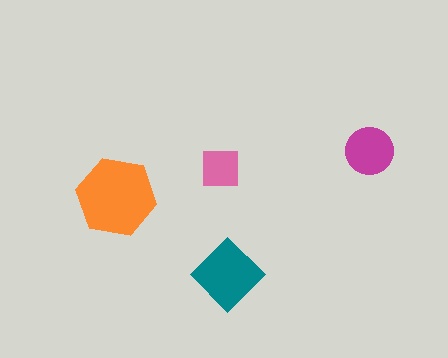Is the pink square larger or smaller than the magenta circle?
Smaller.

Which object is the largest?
The orange hexagon.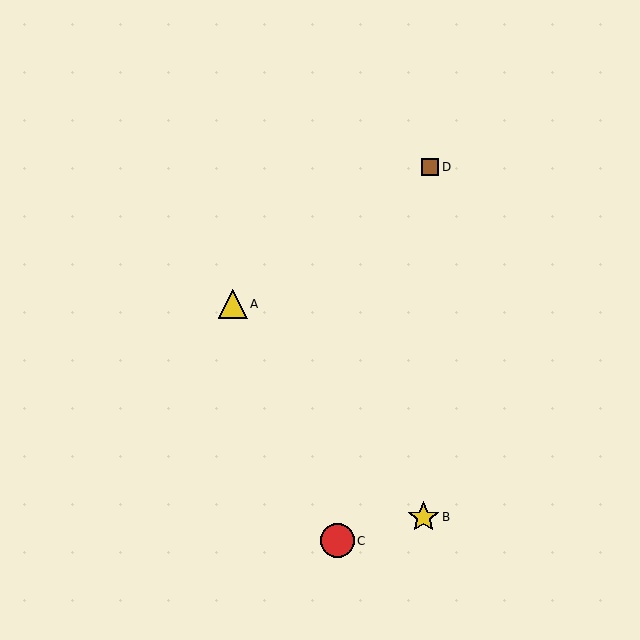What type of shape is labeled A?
Shape A is a yellow triangle.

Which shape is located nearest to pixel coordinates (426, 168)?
The brown square (labeled D) at (430, 167) is nearest to that location.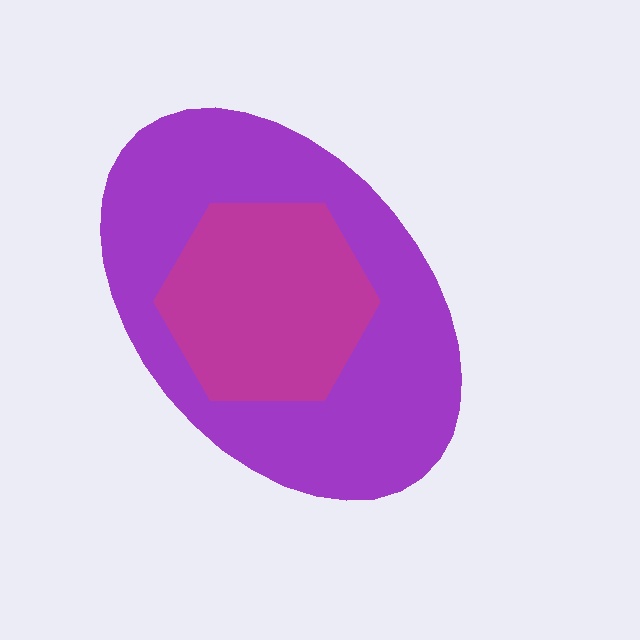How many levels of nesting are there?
2.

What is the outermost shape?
The purple ellipse.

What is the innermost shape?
The magenta hexagon.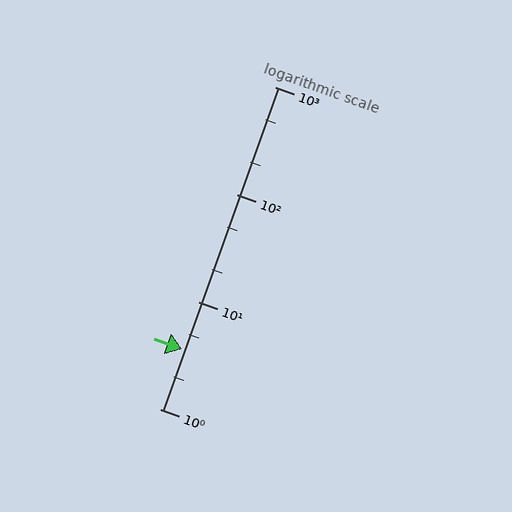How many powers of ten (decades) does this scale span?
The scale spans 3 decades, from 1 to 1000.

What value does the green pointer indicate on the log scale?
The pointer indicates approximately 3.6.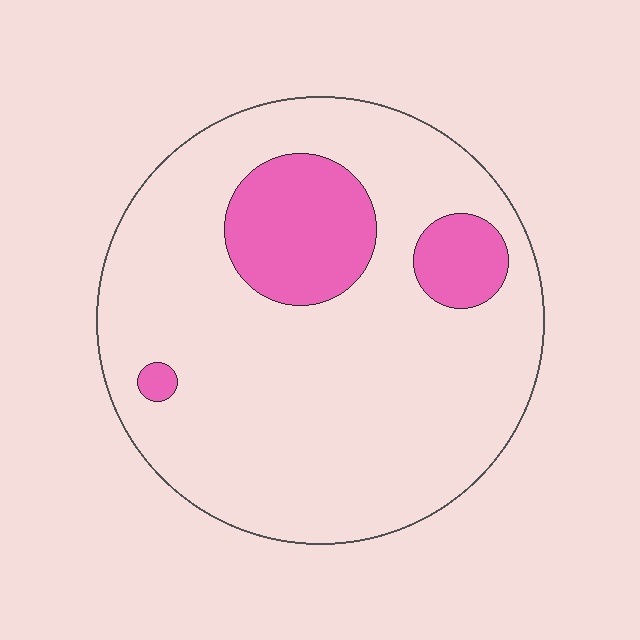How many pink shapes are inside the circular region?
3.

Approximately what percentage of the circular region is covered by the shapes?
Approximately 15%.